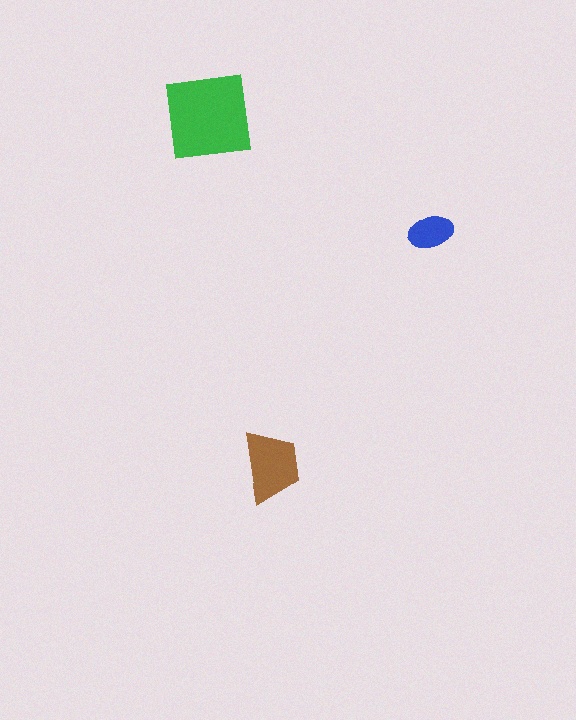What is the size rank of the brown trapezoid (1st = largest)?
2nd.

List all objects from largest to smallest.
The green square, the brown trapezoid, the blue ellipse.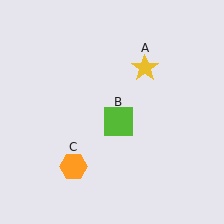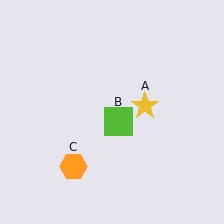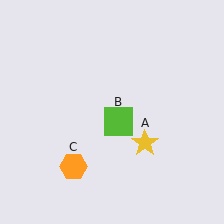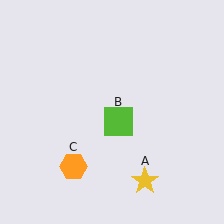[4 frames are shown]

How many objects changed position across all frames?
1 object changed position: yellow star (object A).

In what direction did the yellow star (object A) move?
The yellow star (object A) moved down.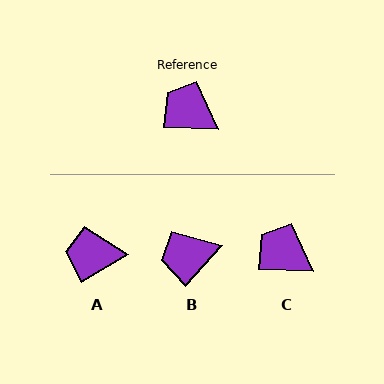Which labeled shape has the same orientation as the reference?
C.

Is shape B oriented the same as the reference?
No, it is off by about 50 degrees.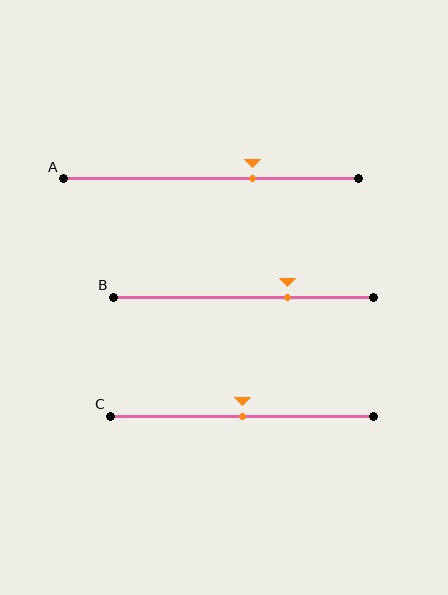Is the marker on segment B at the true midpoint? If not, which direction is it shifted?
No, the marker on segment B is shifted to the right by about 17% of the segment length.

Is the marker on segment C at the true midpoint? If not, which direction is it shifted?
Yes, the marker on segment C is at the true midpoint.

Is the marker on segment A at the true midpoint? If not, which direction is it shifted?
No, the marker on segment A is shifted to the right by about 14% of the segment length.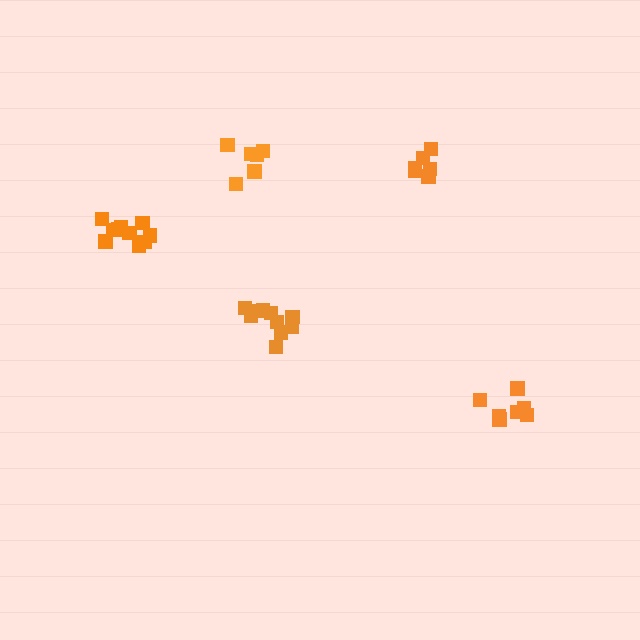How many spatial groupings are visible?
There are 5 spatial groupings.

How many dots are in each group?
Group 1: 6 dots, Group 2: 6 dots, Group 3: 11 dots, Group 4: 12 dots, Group 5: 7 dots (42 total).